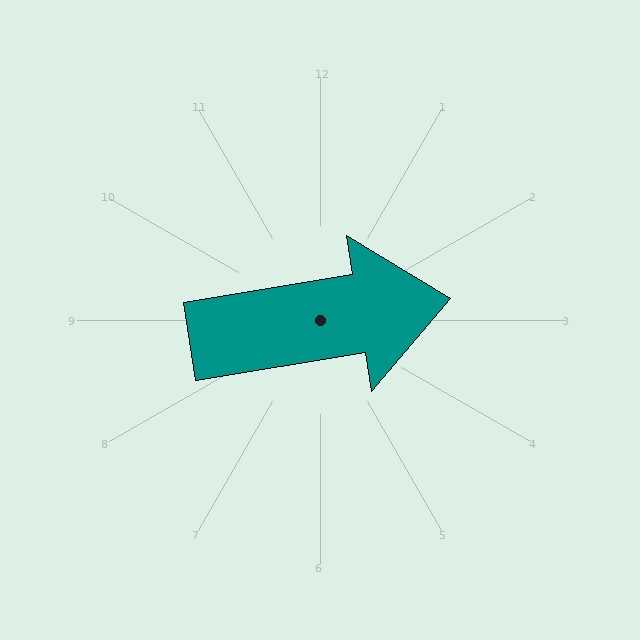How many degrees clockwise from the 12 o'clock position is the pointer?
Approximately 81 degrees.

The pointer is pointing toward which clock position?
Roughly 3 o'clock.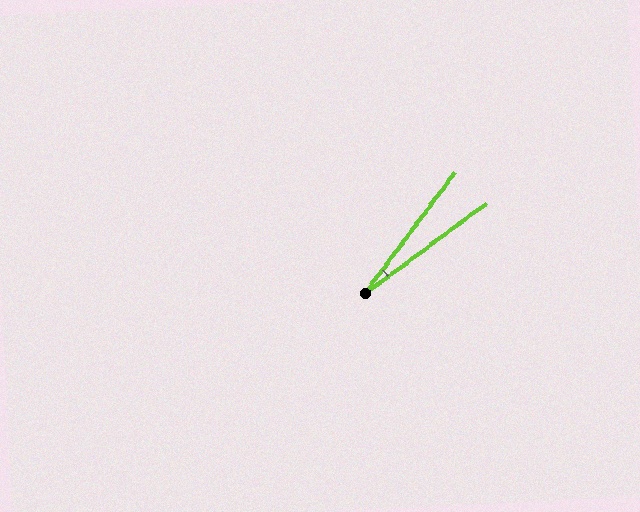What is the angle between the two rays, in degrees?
Approximately 17 degrees.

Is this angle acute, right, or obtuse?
It is acute.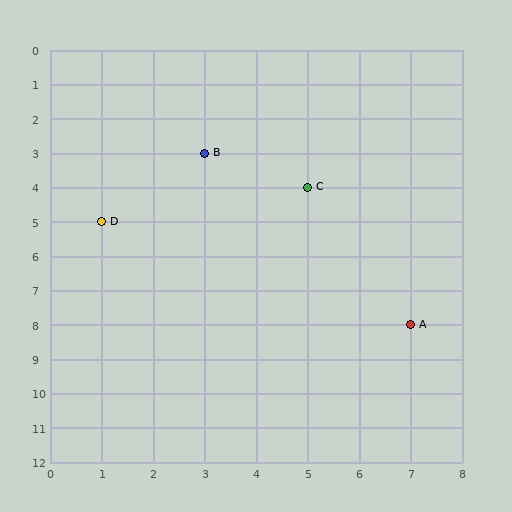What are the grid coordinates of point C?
Point C is at grid coordinates (5, 4).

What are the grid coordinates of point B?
Point B is at grid coordinates (3, 3).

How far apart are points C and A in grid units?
Points C and A are 2 columns and 4 rows apart (about 4.5 grid units diagonally).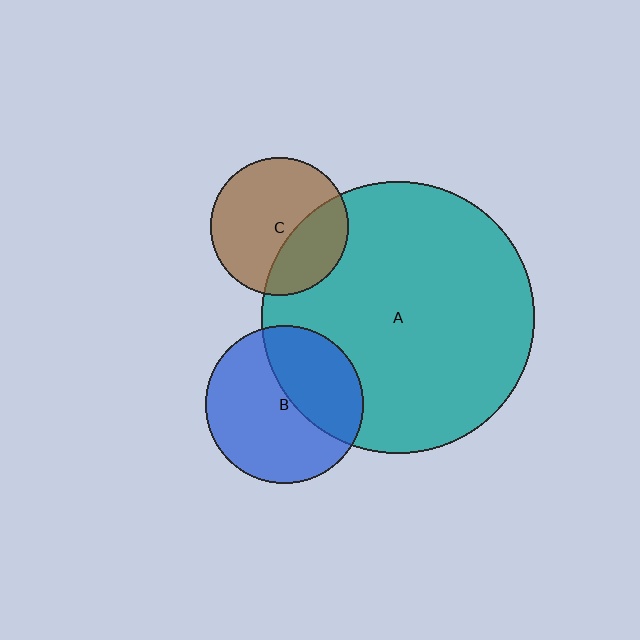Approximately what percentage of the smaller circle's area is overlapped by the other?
Approximately 40%.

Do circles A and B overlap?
Yes.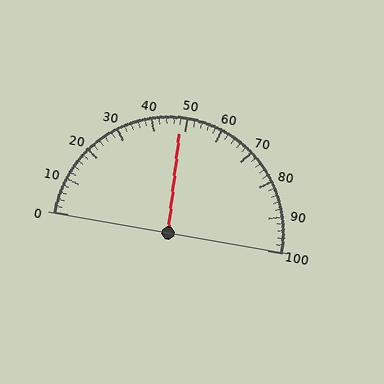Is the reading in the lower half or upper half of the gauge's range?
The reading is in the lower half of the range (0 to 100).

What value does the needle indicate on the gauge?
The needle indicates approximately 48.